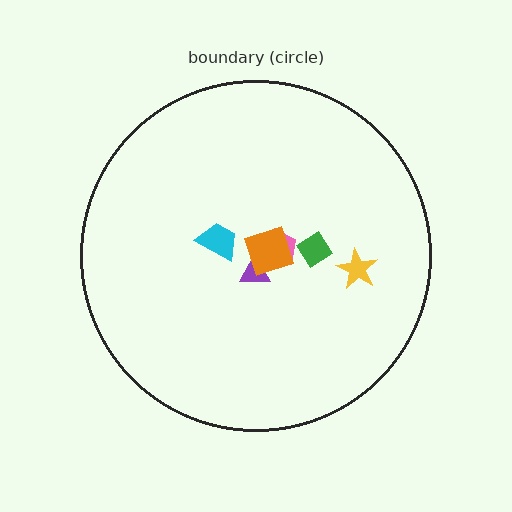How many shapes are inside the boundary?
6 inside, 0 outside.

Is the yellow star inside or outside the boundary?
Inside.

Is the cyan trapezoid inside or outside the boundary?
Inside.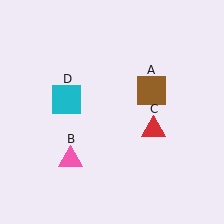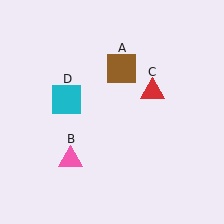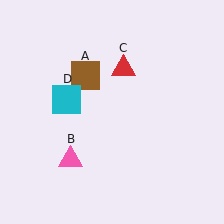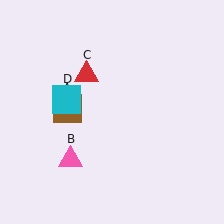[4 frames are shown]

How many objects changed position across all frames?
2 objects changed position: brown square (object A), red triangle (object C).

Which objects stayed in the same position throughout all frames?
Pink triangle (object B) and cyan square (object D) remained stationary.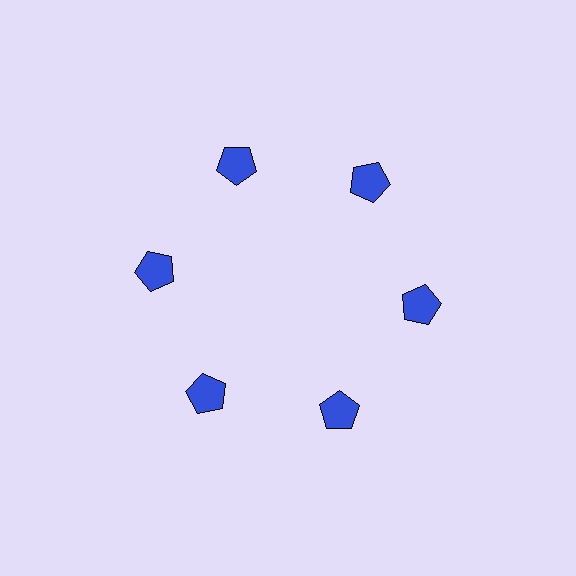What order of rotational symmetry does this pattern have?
This pattern has 6-fold rotational symmetry.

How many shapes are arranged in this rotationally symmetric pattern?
There are 6 shapes, arranged in 6 groups of 1.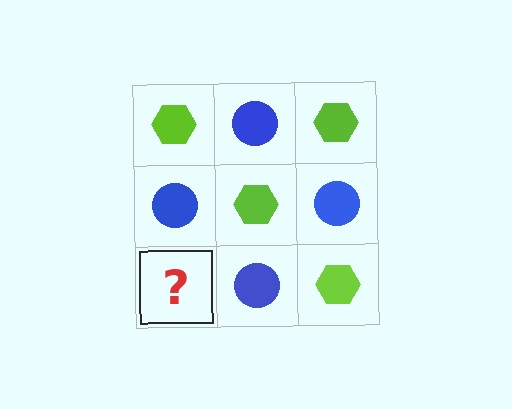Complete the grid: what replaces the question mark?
The question mark should be replaced with a lime hexagon.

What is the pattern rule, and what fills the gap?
The rule is that it alternates lime hexagon and blue circle in a checkerboard pattern. The gap should be filled with a lime hexagon.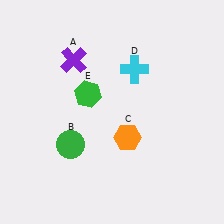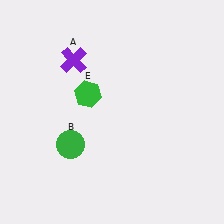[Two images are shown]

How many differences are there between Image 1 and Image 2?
There are 2 differences between the two images.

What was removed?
The cyan cross (D), the orange hexagon (C) were removed in Image 2.